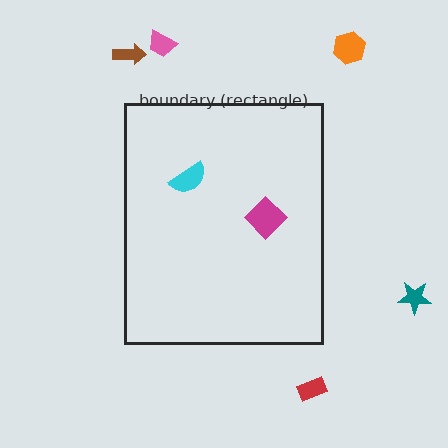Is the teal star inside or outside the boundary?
Outside.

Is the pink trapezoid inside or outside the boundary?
Outside.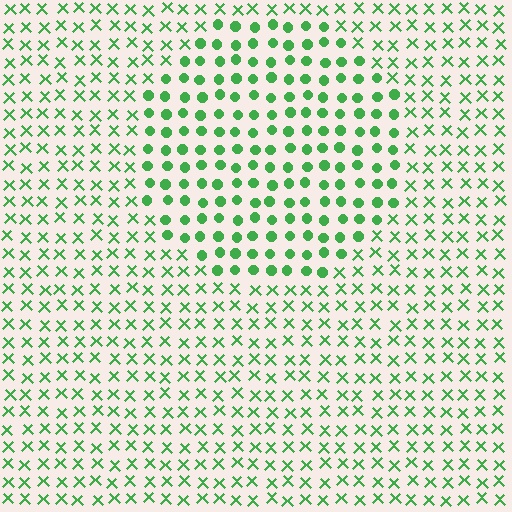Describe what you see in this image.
The image is filled with small green elements arranged in a uniform grid. A circle-shaped region contains circles, while the surrounding area contains X marks. The boundary is defined purely by the change in element shape.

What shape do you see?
I see a circle.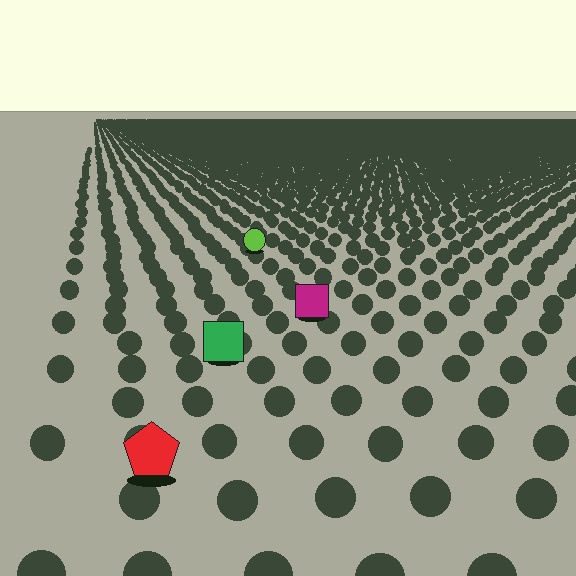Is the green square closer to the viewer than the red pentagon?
No. The red pentagon is closer — you can tell from the texture gradient: the ground texture is coarser near it.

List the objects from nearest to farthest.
From nearest to farthest: the red pentagon, the green square, the magenta square, the lime circle.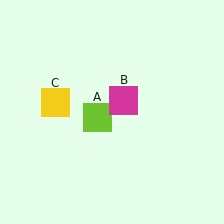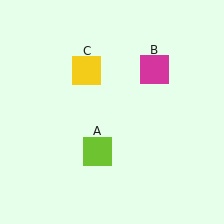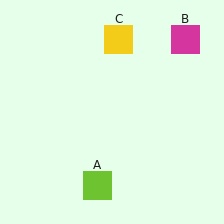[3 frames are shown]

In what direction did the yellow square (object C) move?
The yellow square (object C) moved up and to the right.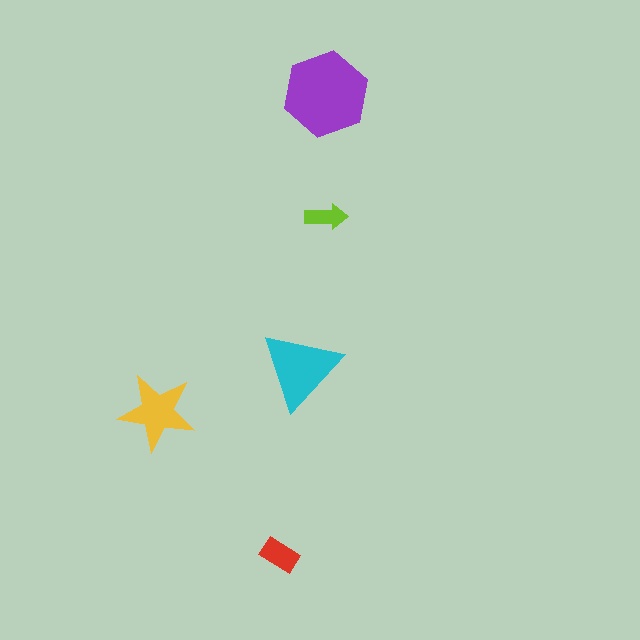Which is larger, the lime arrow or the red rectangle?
The red rectangle.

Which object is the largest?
The purple hexagon.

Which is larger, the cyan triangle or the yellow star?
The cyan triangle.